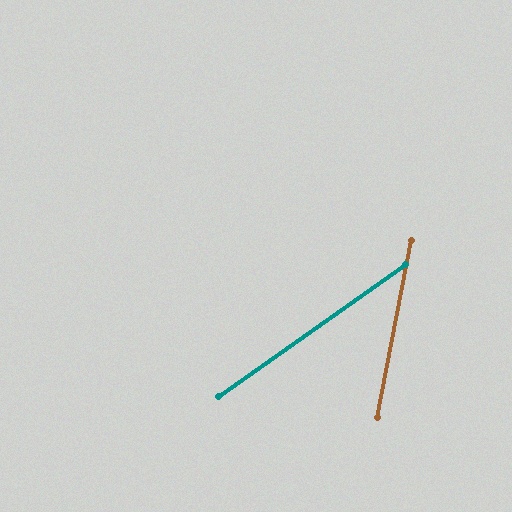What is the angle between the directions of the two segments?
Approximately 44 degrees.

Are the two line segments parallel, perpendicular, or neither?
Neither parallel nor perpendicular — they differ by about 44°.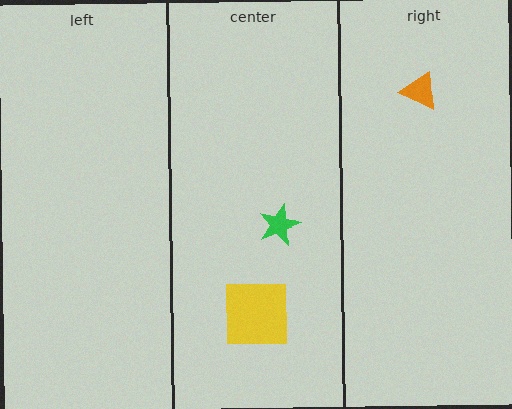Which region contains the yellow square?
The center region.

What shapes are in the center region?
The green star, the yellow square.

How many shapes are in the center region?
2.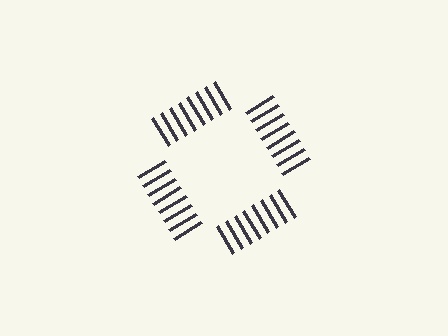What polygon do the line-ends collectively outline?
An illusory square — the line segments terminate on its edges but no continuous stroke is drawn.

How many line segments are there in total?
32 — 8 along each of the 4 edges.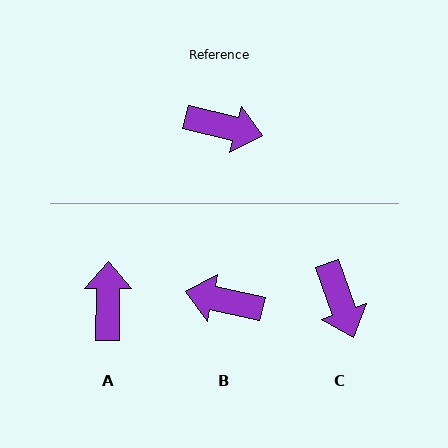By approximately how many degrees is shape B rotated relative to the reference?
Approximately 179 degrees clockwise.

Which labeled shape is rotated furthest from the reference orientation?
B, about 179 degrees away.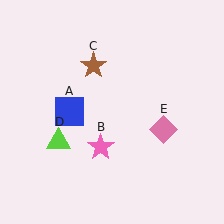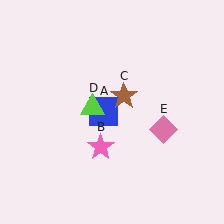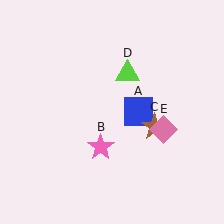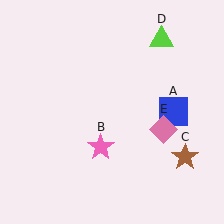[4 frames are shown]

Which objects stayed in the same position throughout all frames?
Pink star (object B) and pink diamond (object E) remained stationary.